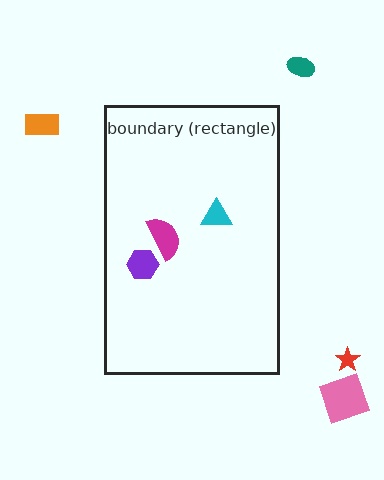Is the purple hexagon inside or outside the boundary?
Inside.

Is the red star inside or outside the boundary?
Outside.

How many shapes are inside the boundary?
3 inside, 4 outside.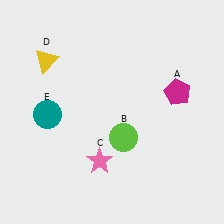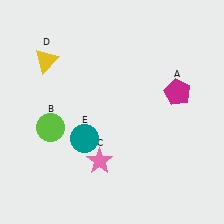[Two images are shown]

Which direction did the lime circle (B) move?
The lime circle (B) moved left.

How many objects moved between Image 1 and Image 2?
2 objects moved between the two images.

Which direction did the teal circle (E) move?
The teal circle (E) moved right.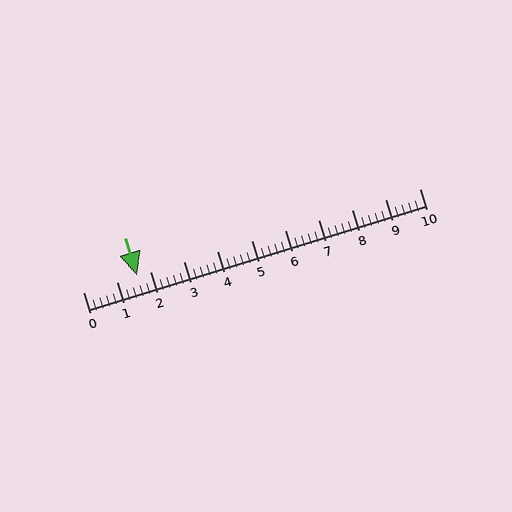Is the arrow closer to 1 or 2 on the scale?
The arrow is closer to 2.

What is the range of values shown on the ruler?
The ruler shows values from 0 to 10.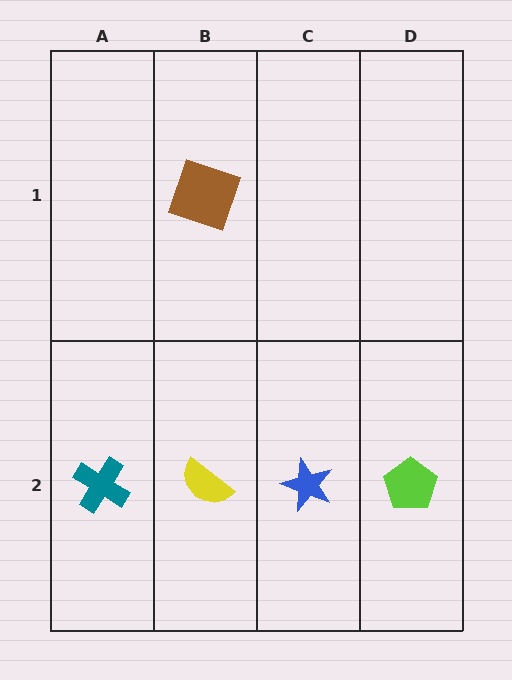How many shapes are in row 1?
1 shape.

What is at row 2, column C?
A blue star.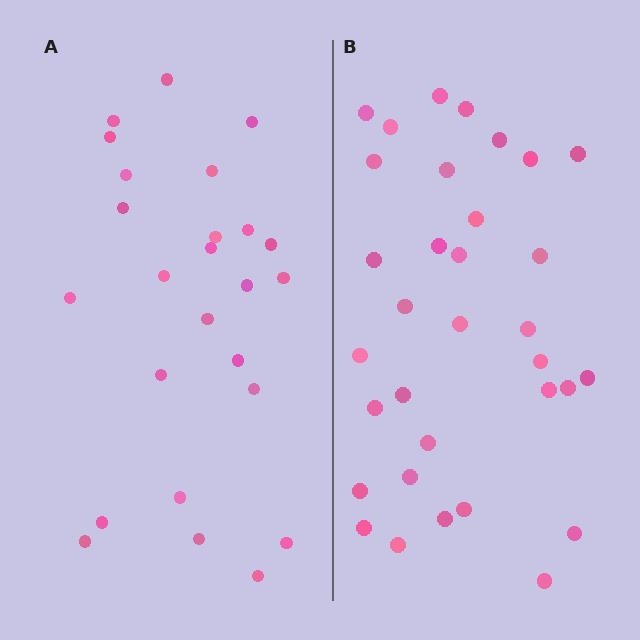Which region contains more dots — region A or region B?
Region B (the right region) has more dots.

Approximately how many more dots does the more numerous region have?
Region B has roughly 8 or so more dots than region A.